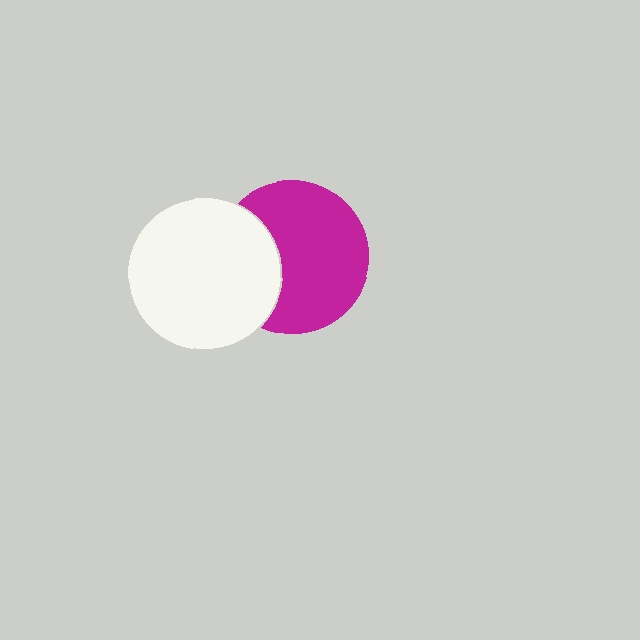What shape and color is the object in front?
The object in front is a white circle.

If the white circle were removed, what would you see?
You would see the complete magenta circle.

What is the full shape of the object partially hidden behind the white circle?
The partially hidden object is a magenta circle.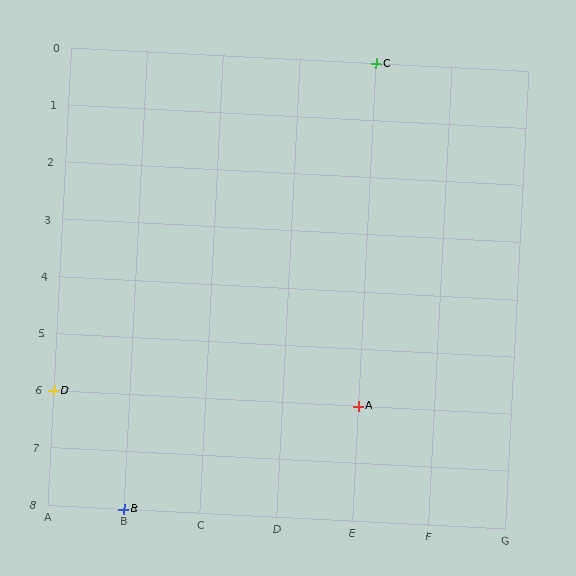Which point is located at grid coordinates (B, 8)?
Point B is at (B, 8).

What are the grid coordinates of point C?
Point C is at grid coordinates (E, 0).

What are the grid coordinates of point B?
Point B is at grid coordinates (B, 8).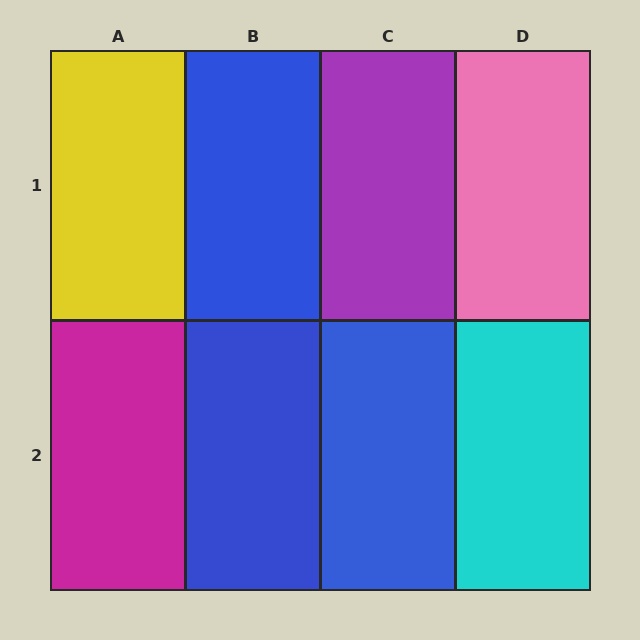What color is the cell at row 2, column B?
Blue.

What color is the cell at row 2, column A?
Magenta.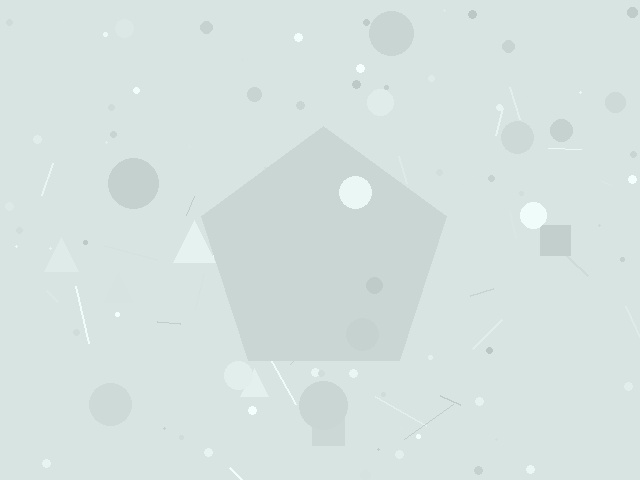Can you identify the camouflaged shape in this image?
The camouflaged shape is a pentagon.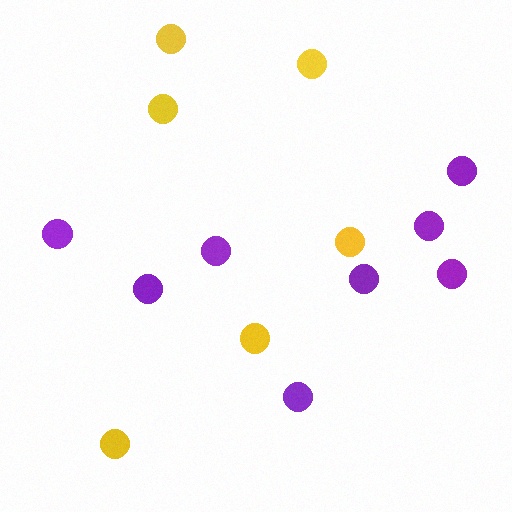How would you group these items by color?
There are 2 groups: one group of purple circles (8) and one group of yellow circles (6).